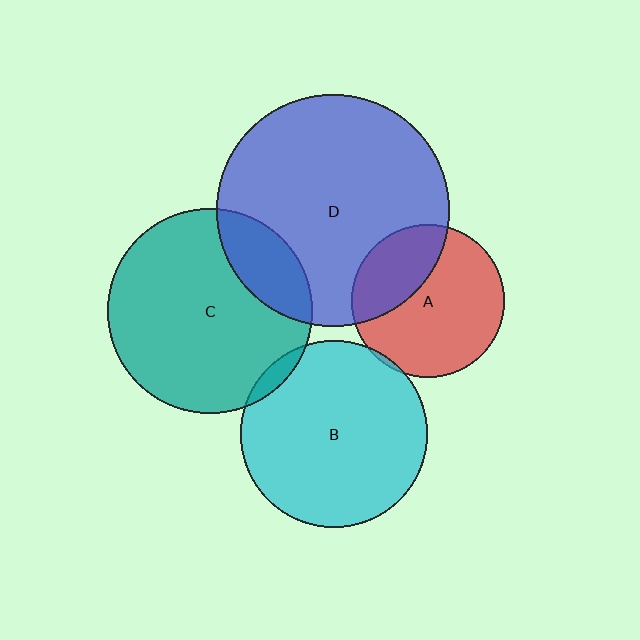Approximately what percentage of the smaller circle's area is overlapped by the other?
Approximately 30%.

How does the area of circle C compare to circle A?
Approximately 1.8 times.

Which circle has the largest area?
Circle D (blue).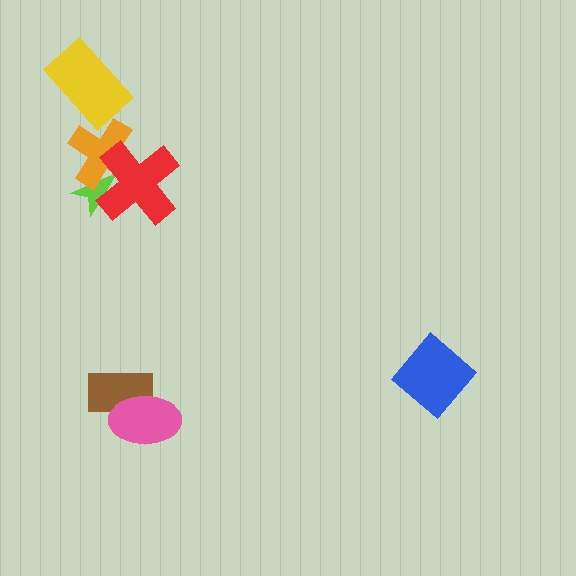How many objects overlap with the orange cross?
2 objects overlap with the orange cross.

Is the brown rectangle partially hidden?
Yes, it is partially covered by another shape.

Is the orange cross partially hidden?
Yes, it is partially covered by another shape.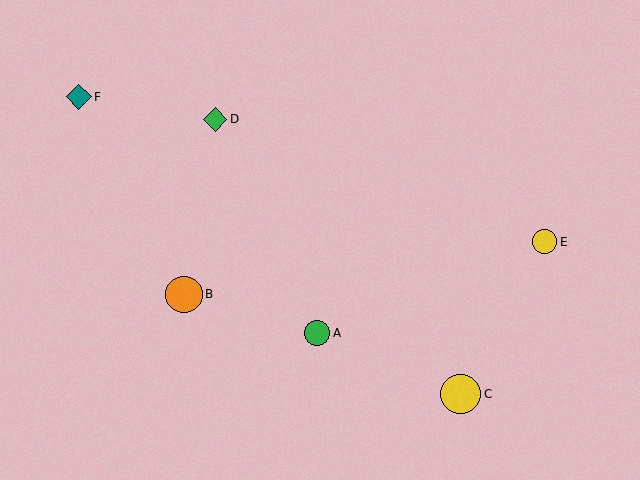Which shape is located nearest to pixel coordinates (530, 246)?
The yellow circle (labeled E) at (545, 242) is nearest to that location.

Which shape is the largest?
The yellow circle (labeled C) is the largest.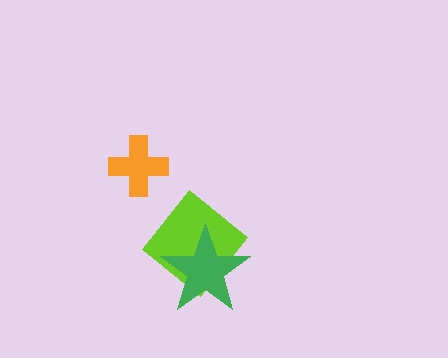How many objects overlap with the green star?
1 object overlaps with the green star.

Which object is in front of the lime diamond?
The green star is in front of the lime diamond.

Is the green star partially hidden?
No, no other shape covers it.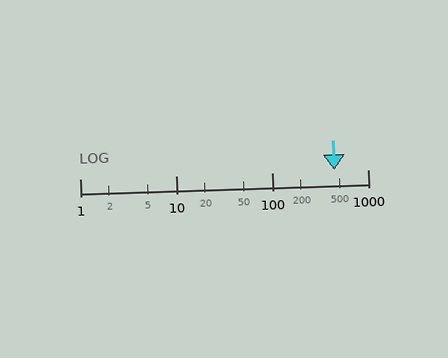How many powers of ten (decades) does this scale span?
The scale spans 3 decades, from 1 to 1000.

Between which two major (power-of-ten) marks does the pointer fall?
The pointer is between 100 and 1000.